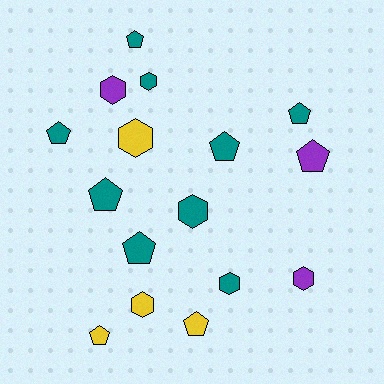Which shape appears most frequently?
Pentagon, with 9 objects.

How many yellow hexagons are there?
There are 2 yellow hexagons.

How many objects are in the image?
There are 16 objects.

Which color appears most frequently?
Teal, with 9 objects.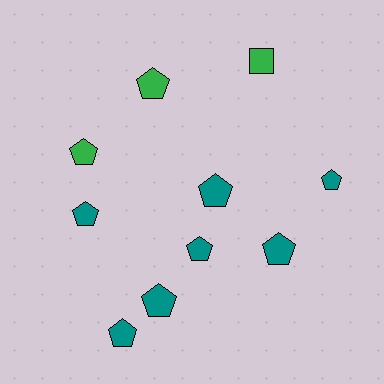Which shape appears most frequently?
Pentagon, with 9 objects.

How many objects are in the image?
There are 10 objects.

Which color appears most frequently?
Teal, with 7 objects.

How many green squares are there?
There is 1 green square.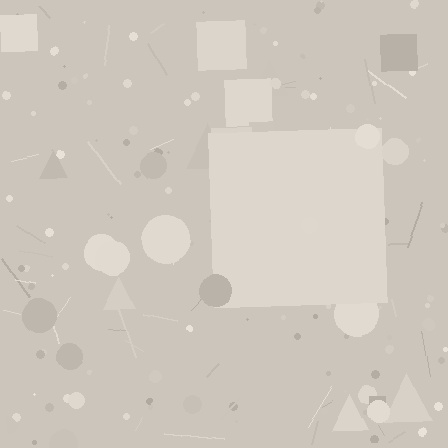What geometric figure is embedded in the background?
A square is embedded in the background.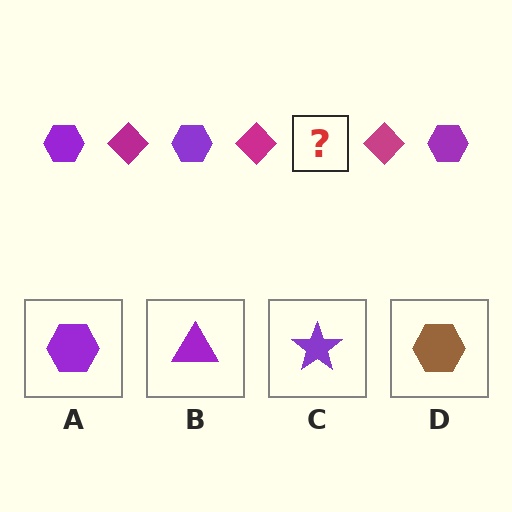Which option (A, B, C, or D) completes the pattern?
A.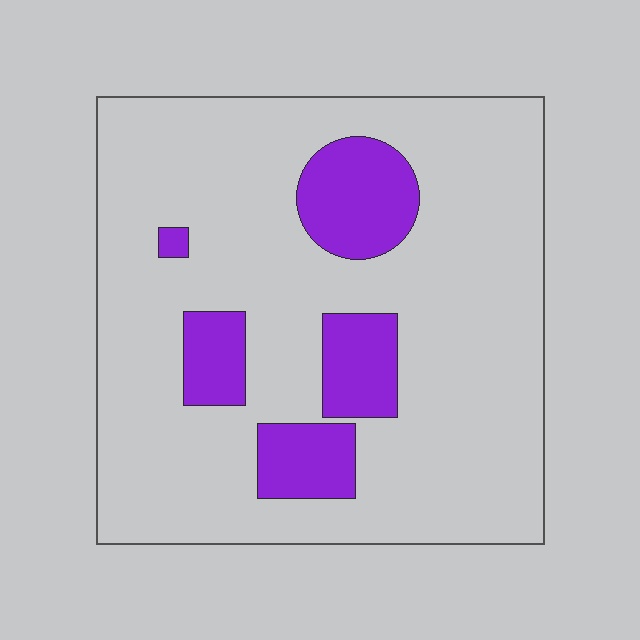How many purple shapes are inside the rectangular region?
5.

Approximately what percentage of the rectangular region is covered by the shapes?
Approximately 15%.